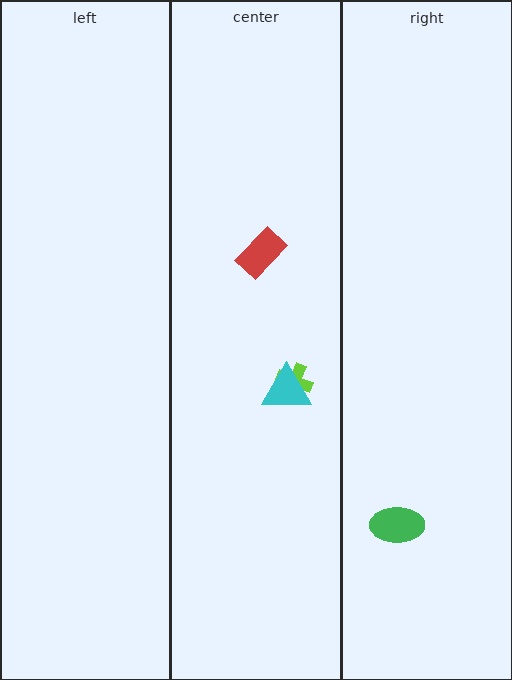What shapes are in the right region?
The green ellipse.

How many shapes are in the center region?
3.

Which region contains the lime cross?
The center region.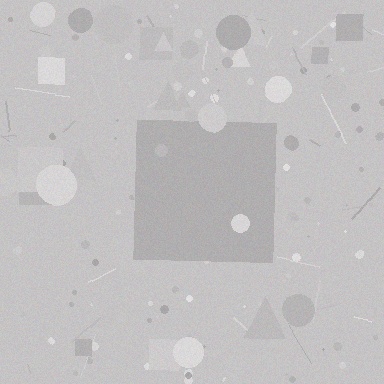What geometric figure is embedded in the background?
A square is embedded in the background.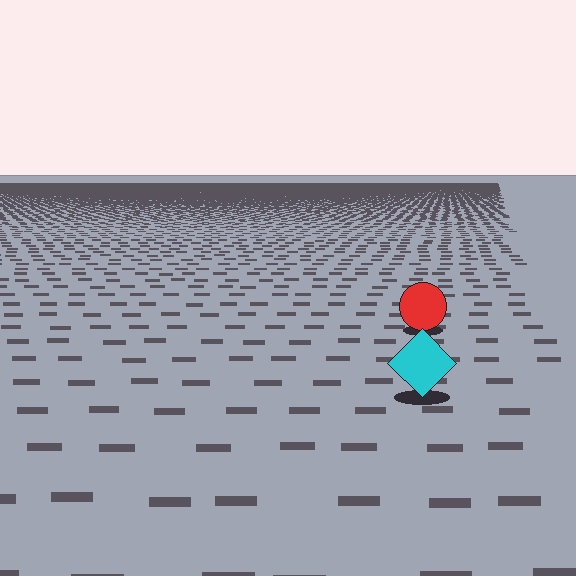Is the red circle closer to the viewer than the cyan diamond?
No. The cyan diamond is closer — you can tell from the texture gradient: the ground texture is coarser near it.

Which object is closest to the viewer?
The cyan diamond is closest. The texture marks near it are larger and more spread out.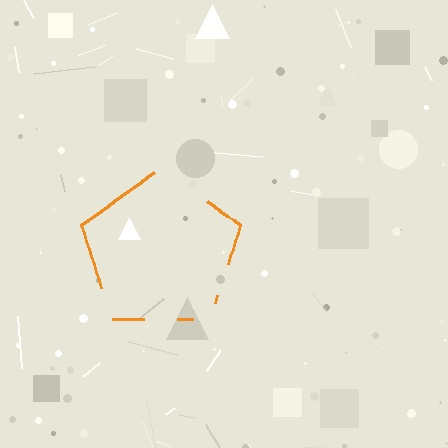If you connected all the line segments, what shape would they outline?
They would outline a pentagon.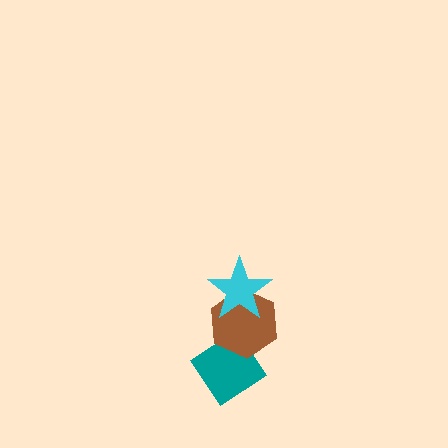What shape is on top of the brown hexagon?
The cyan star is on top of the brown hexagon.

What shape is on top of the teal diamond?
The brown hexagon is on top of the teal diamond.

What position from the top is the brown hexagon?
The brown hexagon is 2nd from the top.